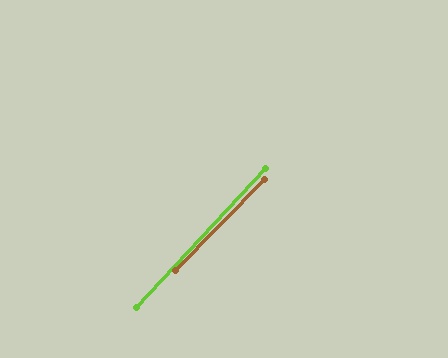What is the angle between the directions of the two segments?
Approximately 1 degree.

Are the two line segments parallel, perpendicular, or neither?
Parallel — their directions differ by only 1.5°.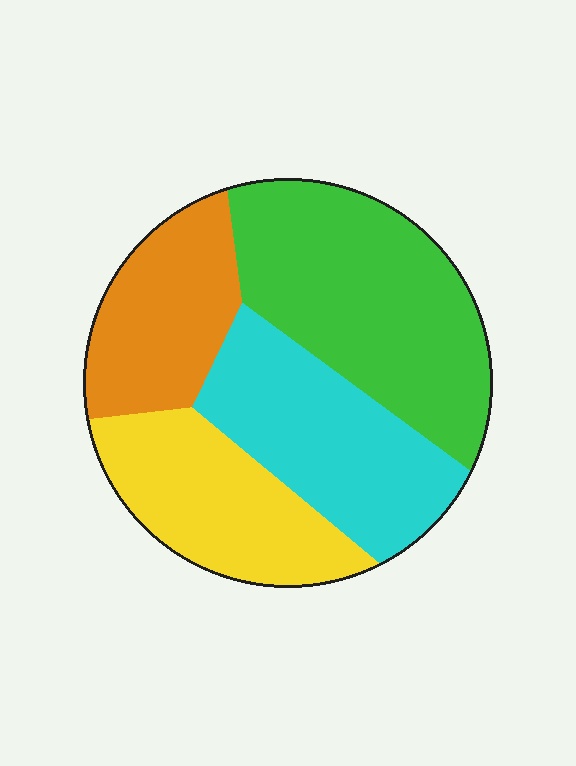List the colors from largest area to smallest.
From largest to smallest: green, cyan, yellow, orange.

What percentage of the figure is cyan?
Cyan takes up between a sixth and a third of the figure.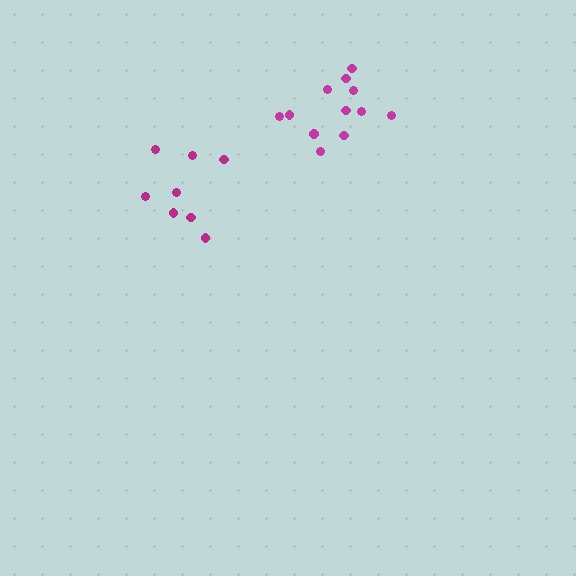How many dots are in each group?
Group 1: 8 dots, Group 2: 12 dots (20 total).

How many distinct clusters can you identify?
There are 2 distinct clusters.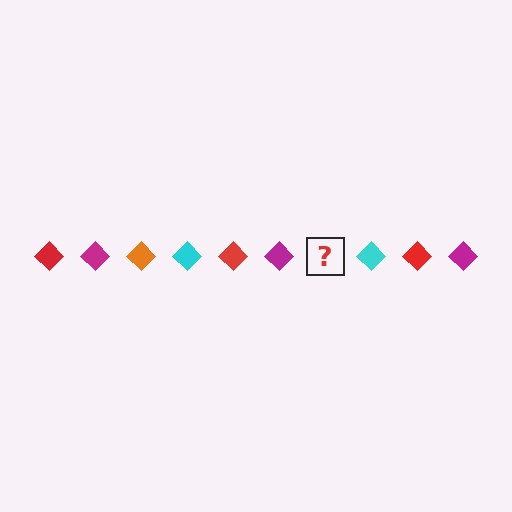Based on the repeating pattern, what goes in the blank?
The blank should be an orange diamond.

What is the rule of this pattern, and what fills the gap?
The rule is that the pattern cycles through red, magenta, orange, cyan diamonds. The gap should be filled with an orange diamond.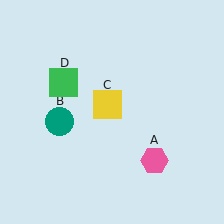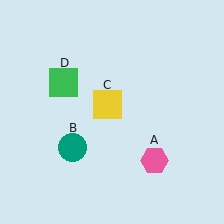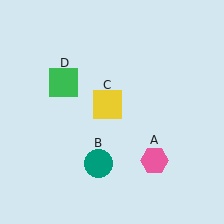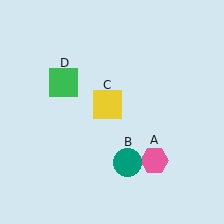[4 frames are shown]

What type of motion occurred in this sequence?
The teal circle (object B) rotated counterclockwise around the center of the scene.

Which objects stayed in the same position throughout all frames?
Pink hexagon (object A) and yellow square (object C) and green square (object D) remained stationary.